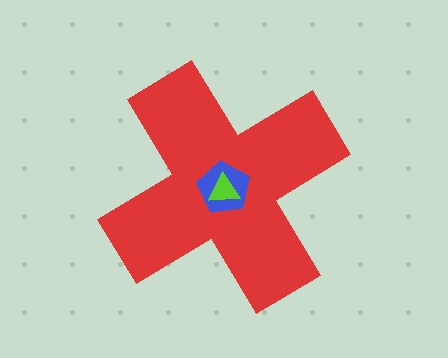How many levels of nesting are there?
3.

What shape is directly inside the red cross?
The blue pentagon.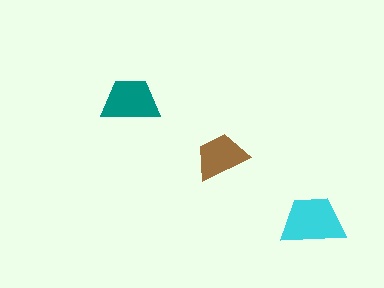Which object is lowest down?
The cyan trapezoid is bottommost.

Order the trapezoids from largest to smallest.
the cyan one, the teal one, the brown one.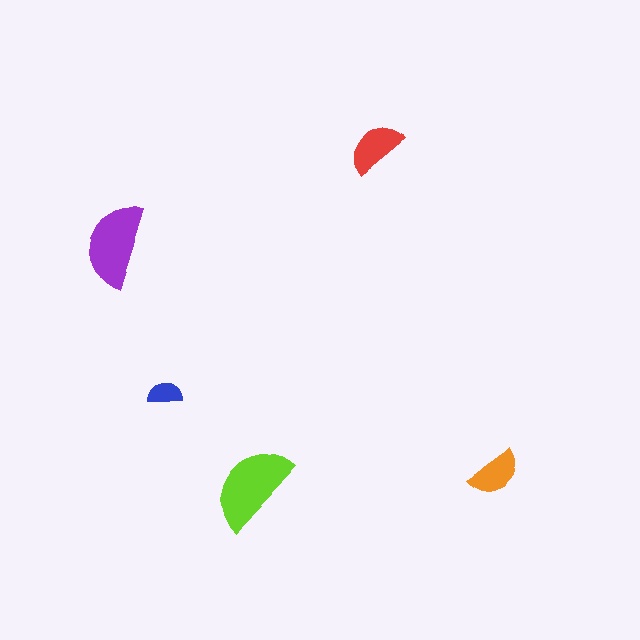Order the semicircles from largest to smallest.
the lime one, the purple one, the red one, the orange one, the blue one.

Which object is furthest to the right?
The orange semicircle is rightmost.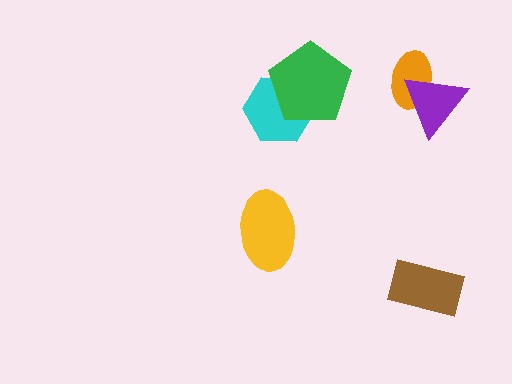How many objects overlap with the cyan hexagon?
1 object overlaps with the cyan hexagon.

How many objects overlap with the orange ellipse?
1 object overlaps with the orange ellipse.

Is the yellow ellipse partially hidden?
No, no other shape covers it.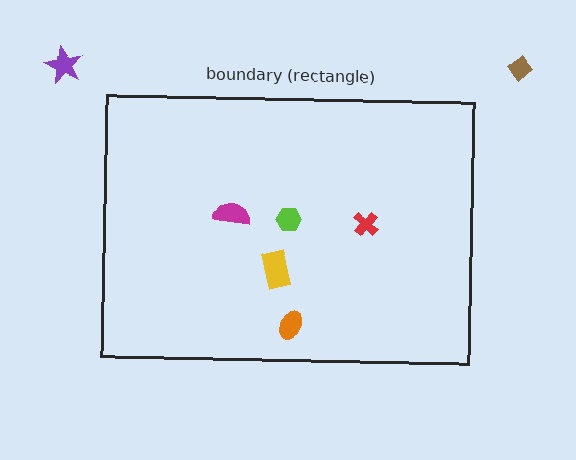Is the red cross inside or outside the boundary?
Inside.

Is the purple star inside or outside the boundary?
Outside.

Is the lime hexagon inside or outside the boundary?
Inside.